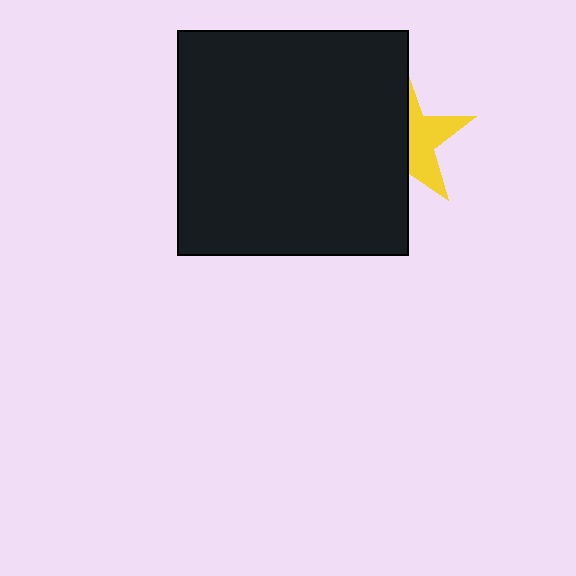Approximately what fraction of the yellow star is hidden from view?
Roughly 57% of the yellow star is hidden behind the black rectangle.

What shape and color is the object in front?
The object in front is a black rectangle.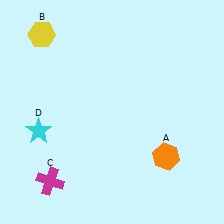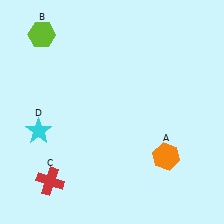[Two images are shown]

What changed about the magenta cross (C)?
In Image 1, C is magenta. In Image 2, it changed to red.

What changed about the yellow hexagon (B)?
In Image 1, B is yellow. In Image 2, it changed to lime.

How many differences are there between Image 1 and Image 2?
There are 2 differences between the two images.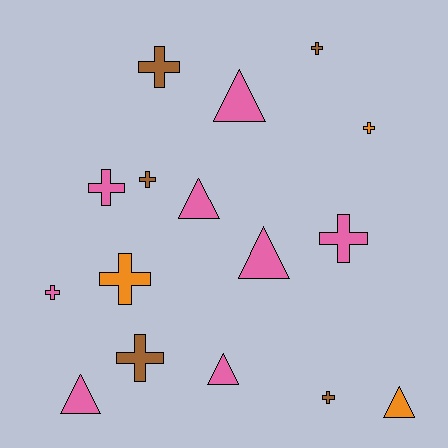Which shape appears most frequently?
Cross, with 10 objects.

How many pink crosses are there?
There are 3 pink crosses.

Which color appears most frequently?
Pink, with 8 objects.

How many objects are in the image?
There are 16 objects.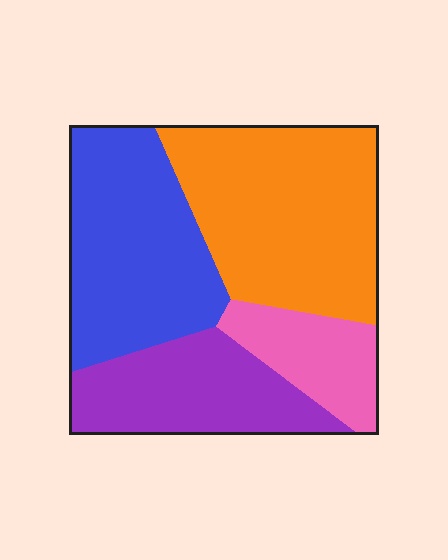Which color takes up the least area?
Pink, at roughly 15%.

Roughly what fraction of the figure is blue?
Blue takes up about one third (1/3) of the figure.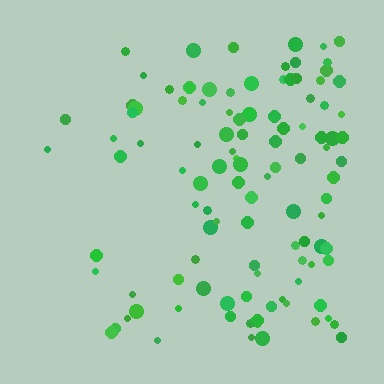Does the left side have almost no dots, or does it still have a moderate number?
Still a moderate number, just noticeably fewer than the right.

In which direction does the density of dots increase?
From left to right, with the right side densest.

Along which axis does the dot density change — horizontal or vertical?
Horizontal.